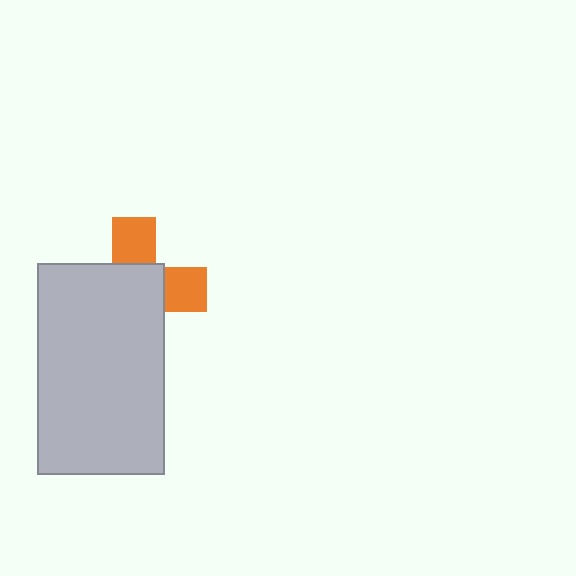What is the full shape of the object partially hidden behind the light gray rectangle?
The partially hidden object is an orange cross.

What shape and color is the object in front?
The object in front is a light gray rectangle.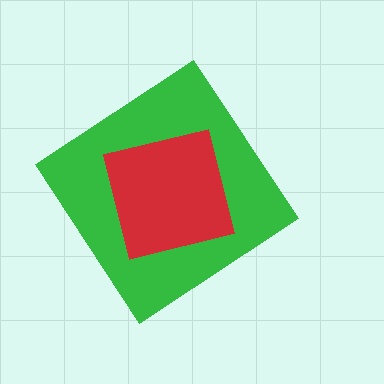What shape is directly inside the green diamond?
The red square.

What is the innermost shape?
The red square.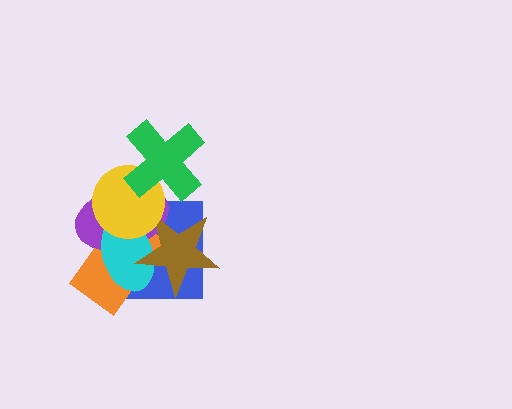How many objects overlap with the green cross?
2 objects overlap with the green cross.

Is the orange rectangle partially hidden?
Yes, it is partially covered by another shape.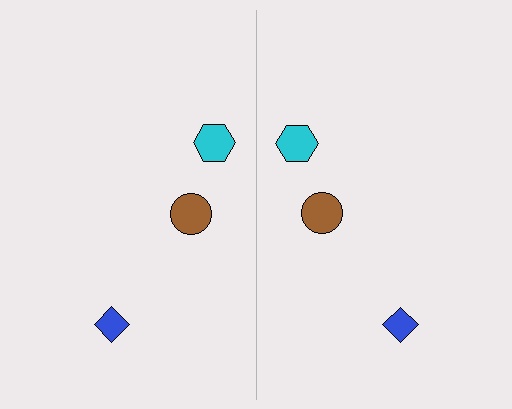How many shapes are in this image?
There are 6 shapes in this image.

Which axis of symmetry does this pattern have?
The pattern has a vertical axis of symmetry running through the center of the image.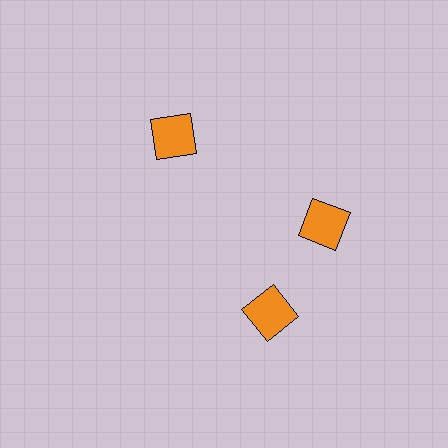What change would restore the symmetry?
The symmetry would be restored by rotating it back into even spacing with its neighbors so that all 3 squares sit at equal angles and equal distance from the center.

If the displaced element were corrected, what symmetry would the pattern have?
It would have 3-fold rotational symmetry — the pattern would map onto itself every 120 degrees.